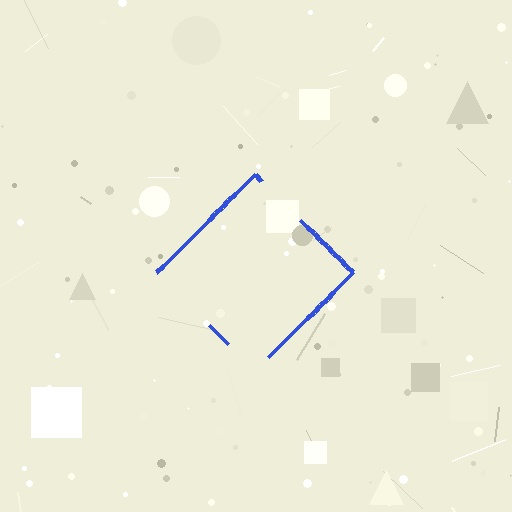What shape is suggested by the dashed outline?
The dashed outline suggests a diamond.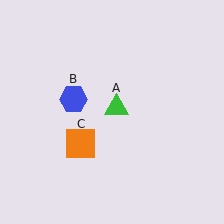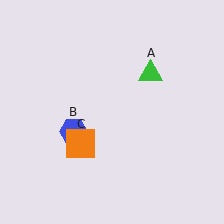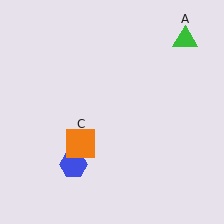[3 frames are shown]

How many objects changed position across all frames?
2 objects changed position: green triangle (object A), blue hexagon (object B).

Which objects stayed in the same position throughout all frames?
Orange square (object C) remained stationary.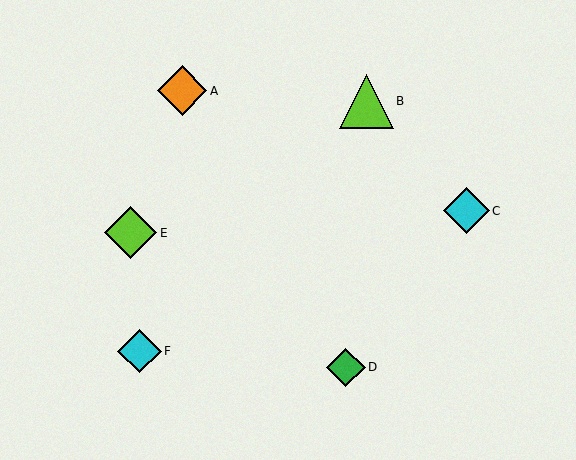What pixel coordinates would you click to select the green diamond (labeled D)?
Click at (346, 367) to select the green diamond D.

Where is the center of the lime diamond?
The center of the lime diamond is at (130, 233).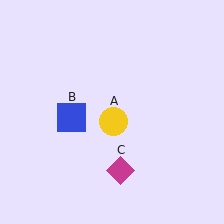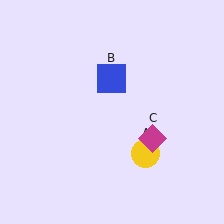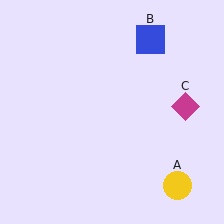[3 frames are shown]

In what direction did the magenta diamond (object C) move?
The magenta diamond (object C) moved up and to the right.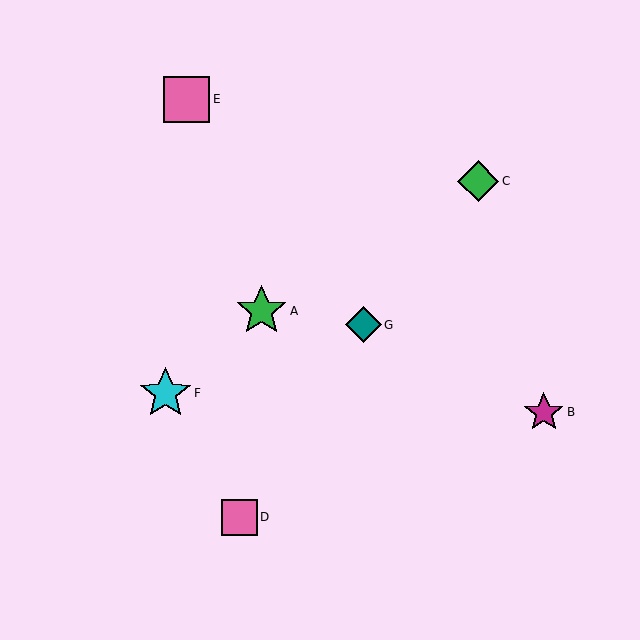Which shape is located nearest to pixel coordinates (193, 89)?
The pink square (labeled E) at (187, 99) is nearest to that location.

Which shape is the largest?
The cyan star (labeled F) is the largest.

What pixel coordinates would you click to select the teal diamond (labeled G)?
Click at (363, 325) to select the teal diamond G.